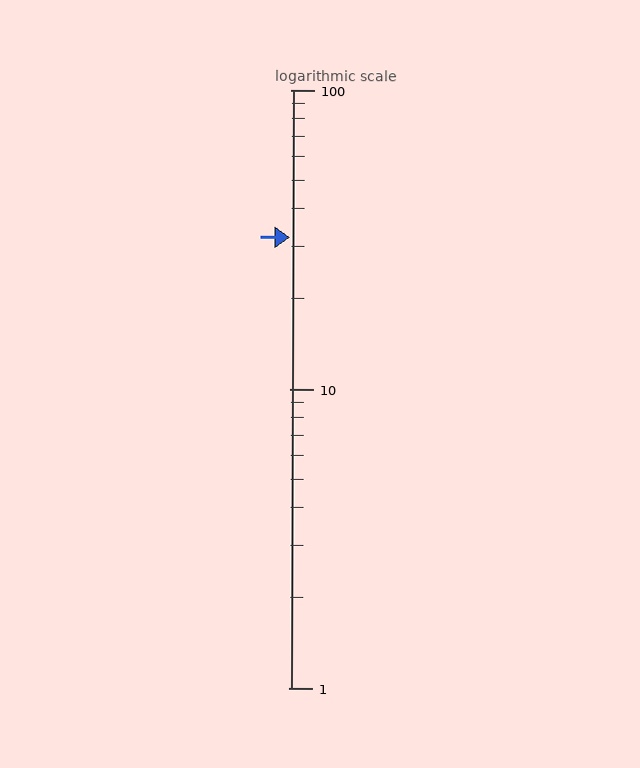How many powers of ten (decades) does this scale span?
The scale spans 2 decades, from 1 to 100.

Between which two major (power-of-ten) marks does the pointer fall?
The pointer is between 10 and 100.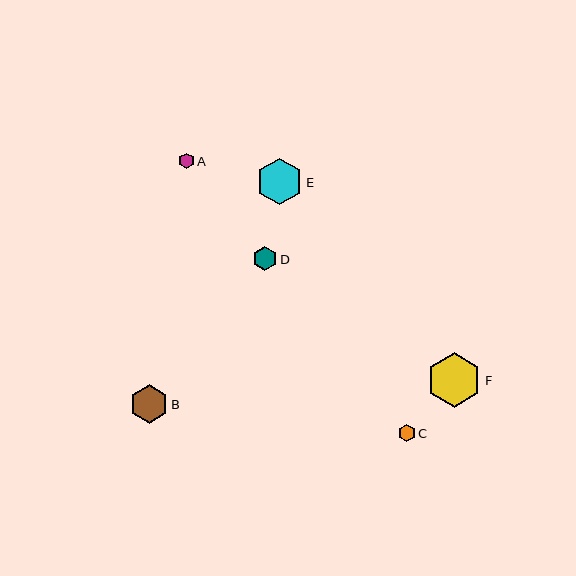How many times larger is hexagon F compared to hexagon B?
Hexagon F is approximately 1.4 times the size of hexagon B.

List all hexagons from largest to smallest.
From largest to smallest: F, E, B, D, C, A.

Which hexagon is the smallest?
Hexagon A is the smallest with a size of approximately 16 pixels.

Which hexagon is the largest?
Hexagon F is the largest with a size of approximately 55 pixels.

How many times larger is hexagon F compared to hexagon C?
Hexagon F is approximately 3.2 times the size of hexagon C.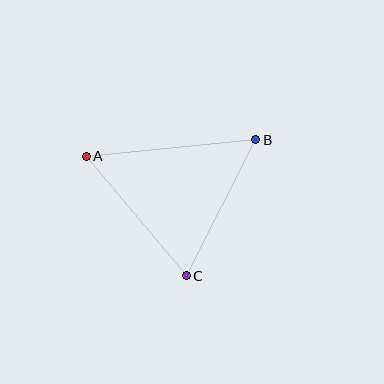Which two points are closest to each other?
Points B and C are closest to each other.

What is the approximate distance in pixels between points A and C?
The distance between A and C is approximately 156 pixels.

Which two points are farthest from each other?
Points A and B are farthest from each other.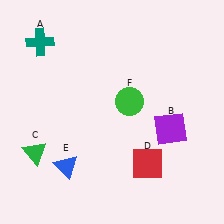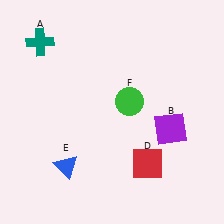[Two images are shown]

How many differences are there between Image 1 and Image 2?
There is 1 difference between the two images.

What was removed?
The green triangle (C) was removed in Image 2.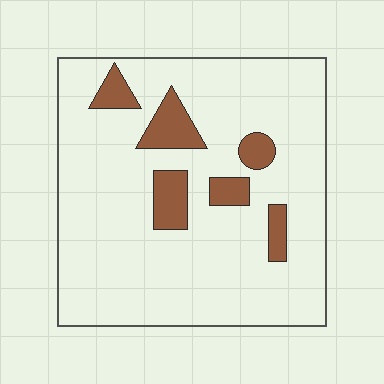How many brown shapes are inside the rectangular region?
6.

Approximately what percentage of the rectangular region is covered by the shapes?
Approximately 15%.